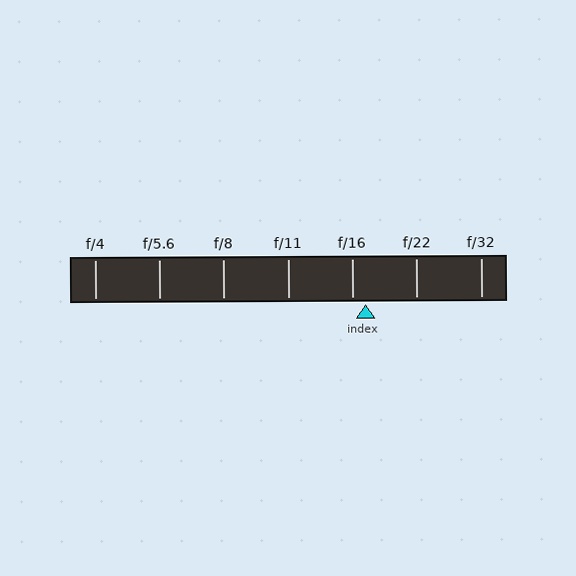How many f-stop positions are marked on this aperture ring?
There are 7 f-stop positions marked.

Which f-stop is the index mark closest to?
The index mark is closest to f/16.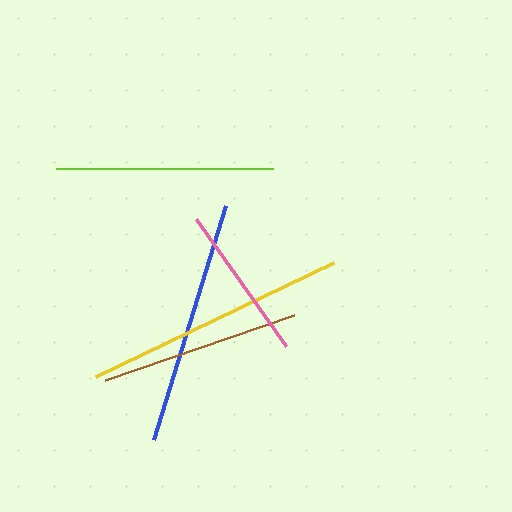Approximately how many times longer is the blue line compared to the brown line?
The blue line is approximately 1.2 times the length of the brown line.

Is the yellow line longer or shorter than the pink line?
The yellow line is longer than the pink line.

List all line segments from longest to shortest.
From longest to shortest: yellow, blue, lime, brown, pink.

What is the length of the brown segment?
The brown segment is approximately 200 pixels long.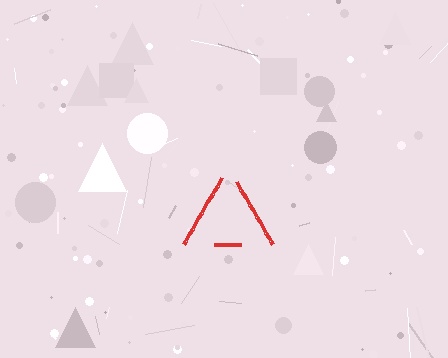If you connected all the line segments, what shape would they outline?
They would outline a triangle.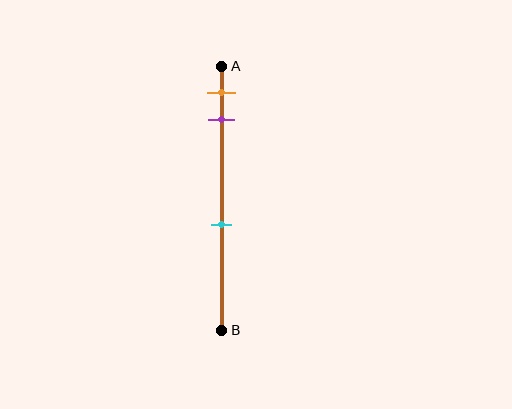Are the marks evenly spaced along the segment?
No, the marks are not evenly spaced.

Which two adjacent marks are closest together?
The orange and purple marks are the closest adjacent pair.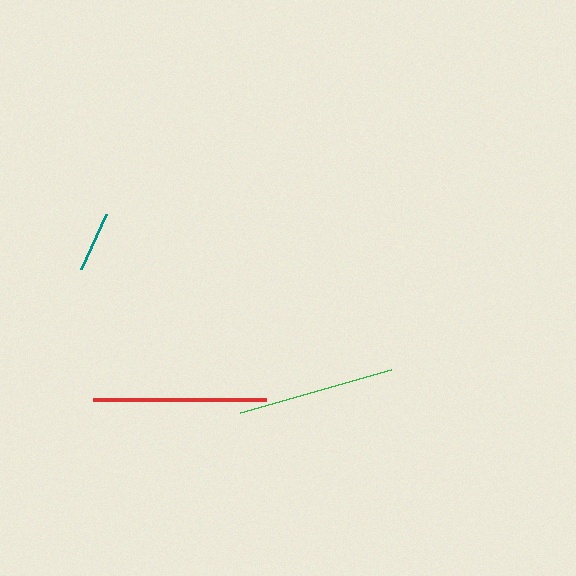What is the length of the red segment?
The red segment is approximately 173 pixels long.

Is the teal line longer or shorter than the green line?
The green line is longer than the teal line.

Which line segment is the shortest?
The teal line is the shortest at approximately 61 pixels.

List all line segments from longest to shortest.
From longest to shortest: red, green, teal.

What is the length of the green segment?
The green segment is approximately 157 pixels long.